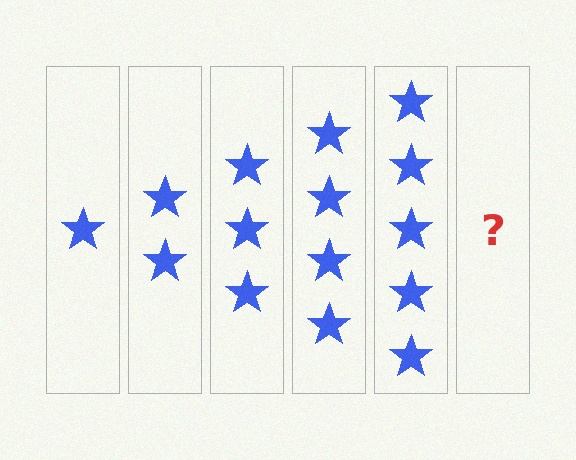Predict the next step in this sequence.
The next step is 6 stars.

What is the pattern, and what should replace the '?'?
The pattern is that each step adds one more star. The '?' should be 6 stars.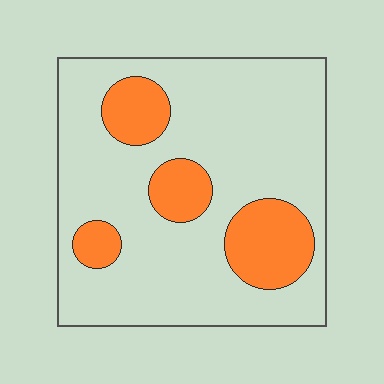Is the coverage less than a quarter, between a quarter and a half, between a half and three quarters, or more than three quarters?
Less than a quarter.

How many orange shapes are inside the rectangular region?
4.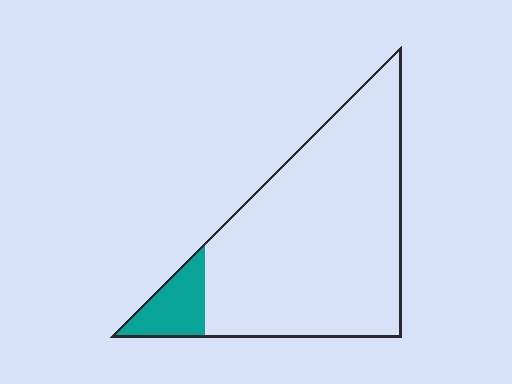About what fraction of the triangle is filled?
About one tenth (1/10).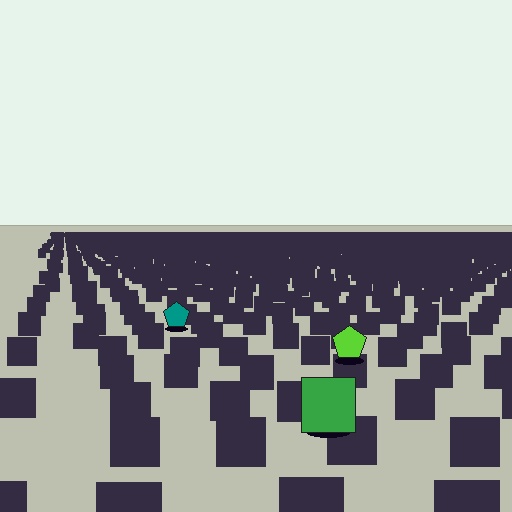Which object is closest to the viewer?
The green square is closest. The texture marks near it are larger and more spread out.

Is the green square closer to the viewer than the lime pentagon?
Yes. The green square is closer — you can tell from the texture gradient: the ground texture is coarser near it.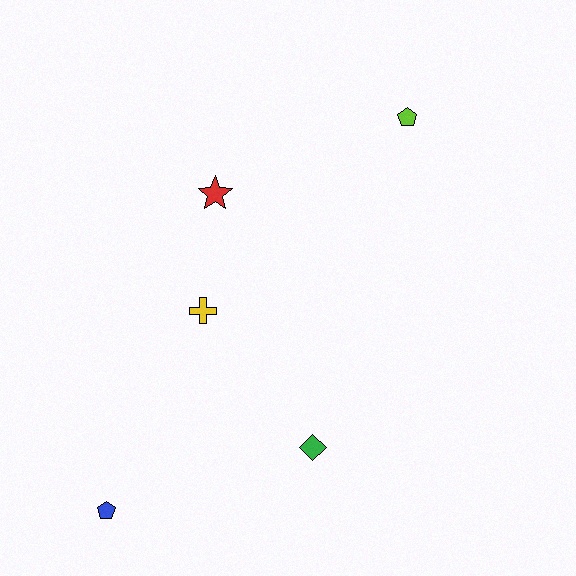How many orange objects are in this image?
There are no orange objects.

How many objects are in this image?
There are 5 objects.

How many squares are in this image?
There are no squares.